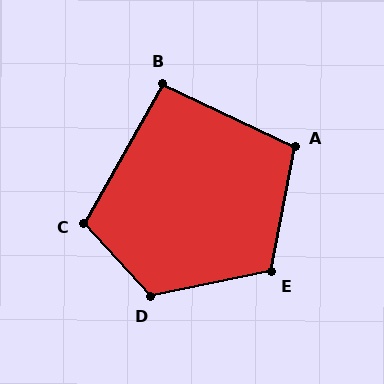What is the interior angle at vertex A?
Approximately 105 degrees (obtuse).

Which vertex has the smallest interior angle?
B, at approximately 94 degrees.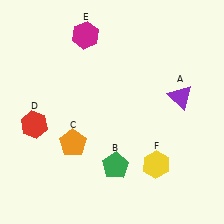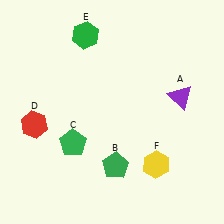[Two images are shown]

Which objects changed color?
C changed from orange to green. E changed from magenta to green.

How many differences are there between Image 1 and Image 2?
There are 2 differences between the two images.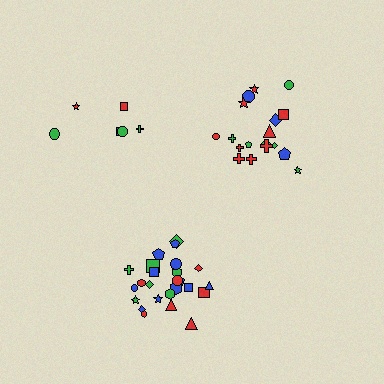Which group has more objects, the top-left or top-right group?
The top-right group.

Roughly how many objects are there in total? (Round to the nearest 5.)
Roughly 50 objects in total.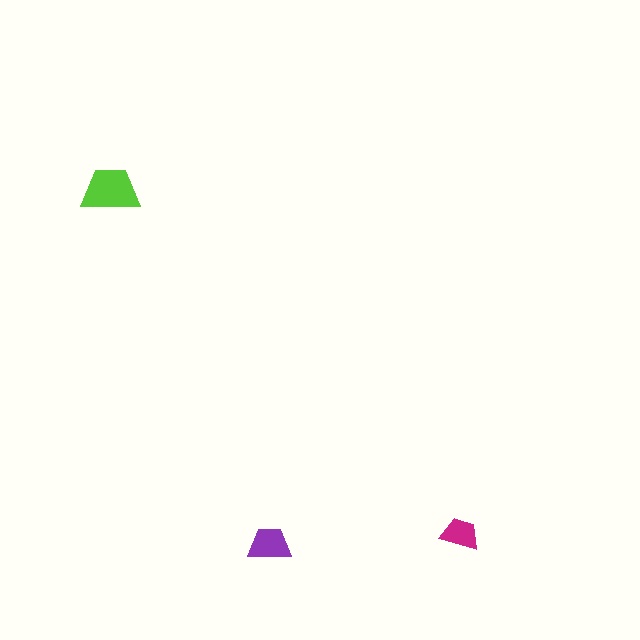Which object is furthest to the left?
The lime trapezoid is leftmost.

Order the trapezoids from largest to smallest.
the lime one, the purple one, the magenta one.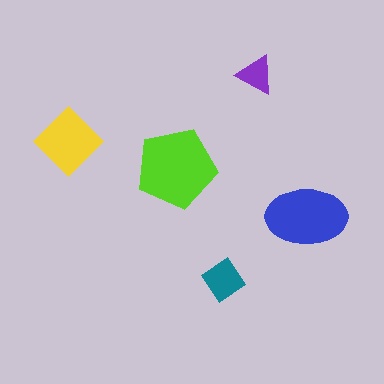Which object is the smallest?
The purple triangle.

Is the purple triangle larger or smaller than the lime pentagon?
Smaller.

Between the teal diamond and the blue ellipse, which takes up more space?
The blue ellipse.